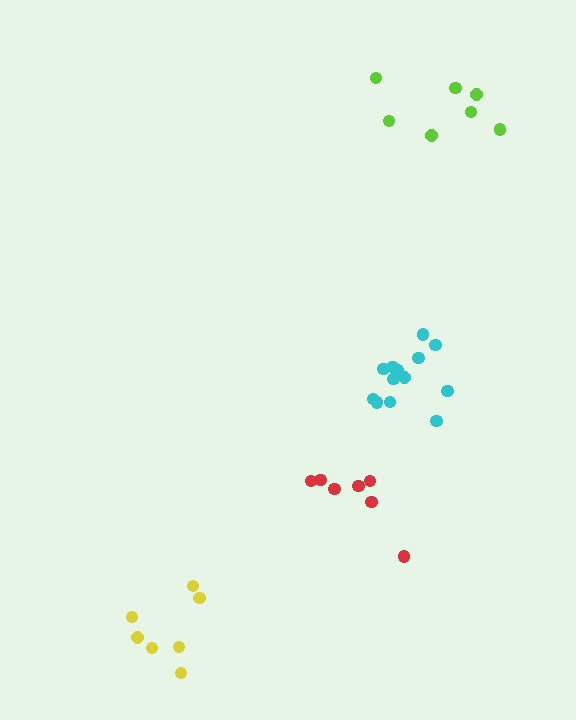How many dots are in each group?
Group 1: 7 dots, Group 2: 13 dots, Group 3: 7 dots, Group 4: 7 dots (34 total).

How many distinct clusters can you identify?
There are 4 distinct clusters.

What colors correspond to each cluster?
The clusters are colored: lime, cyan, yellow, red.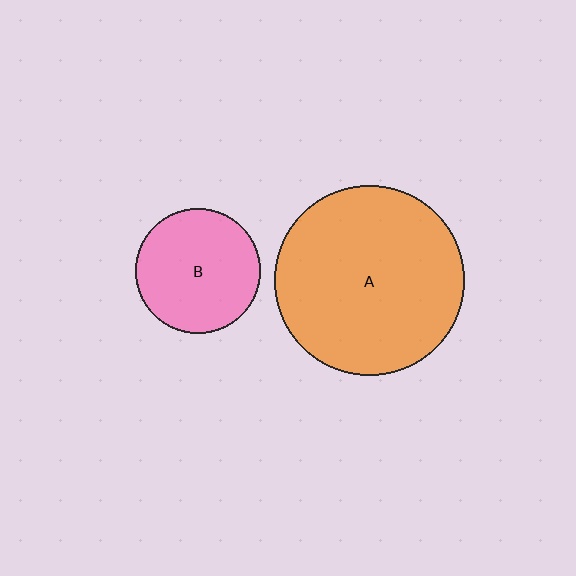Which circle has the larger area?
Circle A (orange).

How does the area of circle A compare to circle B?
Approximately 2.3 times.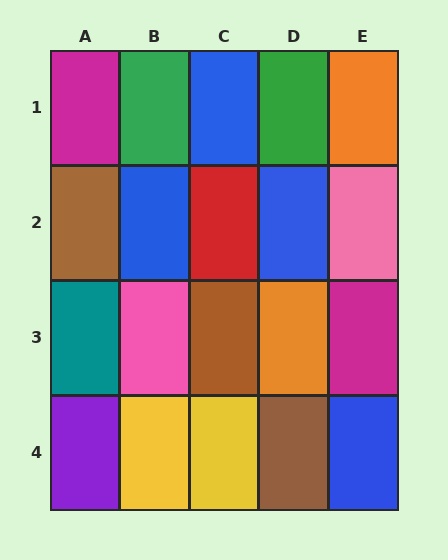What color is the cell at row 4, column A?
Purple.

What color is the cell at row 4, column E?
Blue.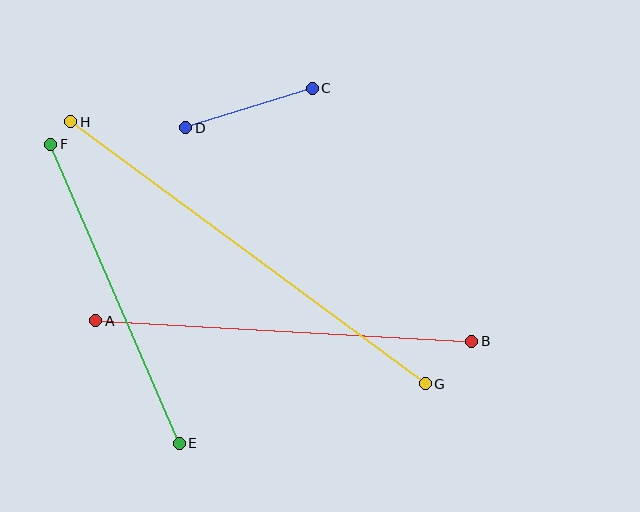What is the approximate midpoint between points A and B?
The midpoint is at approximately (284, 331) pixels.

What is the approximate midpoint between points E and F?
The midpoint is at approximately (115, 294) pixels.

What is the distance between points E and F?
The distance is approximately 326 pixels.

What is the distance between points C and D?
The distance is approximately 133 pixels.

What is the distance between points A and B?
The distance is approximately 376 pixels.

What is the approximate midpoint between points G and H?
The midpoint is at approximately (248, 253) pixels.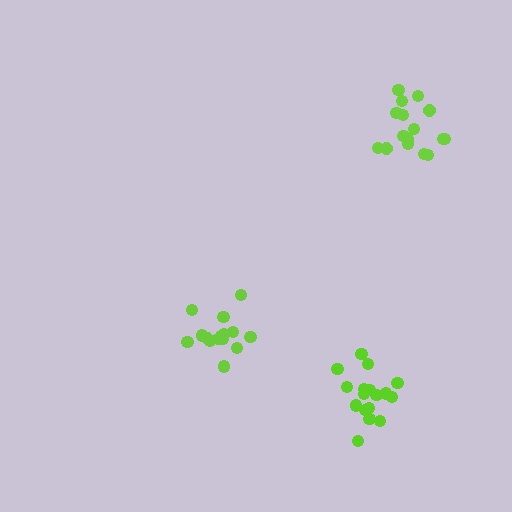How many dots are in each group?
Group 1: 15 dots, Group 2: 16 dots, Group 3: 17 dots (48 total).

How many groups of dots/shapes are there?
There are 3 groups.